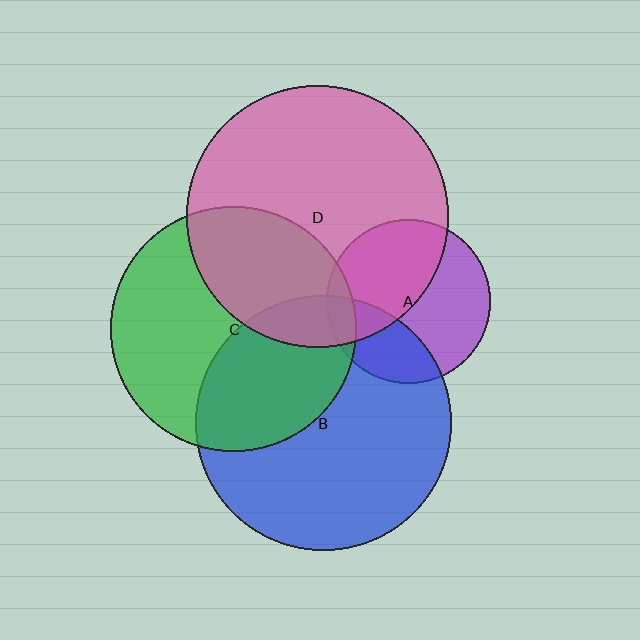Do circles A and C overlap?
Yes.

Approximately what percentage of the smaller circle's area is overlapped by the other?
Approximately 10%.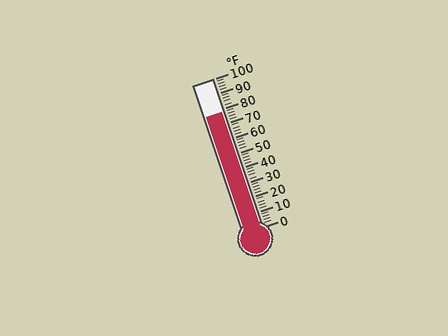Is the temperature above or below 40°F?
The temperature is above 40°F.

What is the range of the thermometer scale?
The thermometer scale ranges from 0°F to 100°F.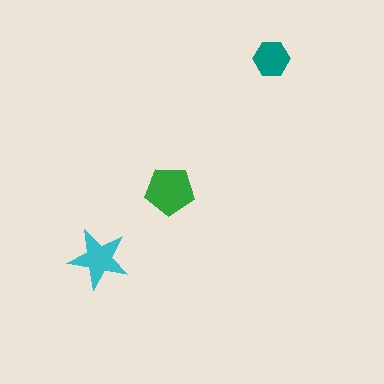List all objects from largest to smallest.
The green pentagon, the cyan star, the teal hexagon.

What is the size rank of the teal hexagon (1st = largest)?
3rd.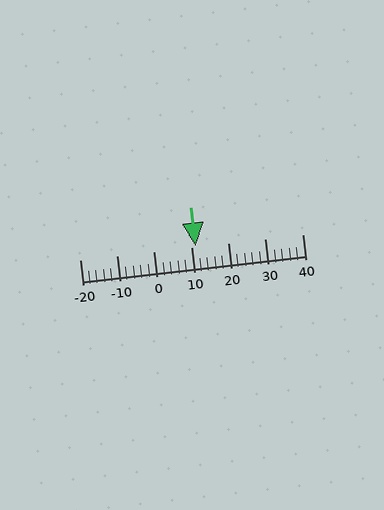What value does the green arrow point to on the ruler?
The green arrow points to approximately 11.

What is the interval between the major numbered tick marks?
The major tick marks are spaced 10 units apart.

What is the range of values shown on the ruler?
The ruler shows values from -20 to 40.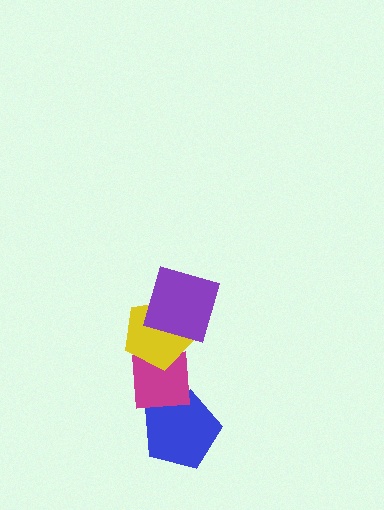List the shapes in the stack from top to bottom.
From top to bottom: the purple square, the yellow pentagon, the magenta square, the blue pentagon.